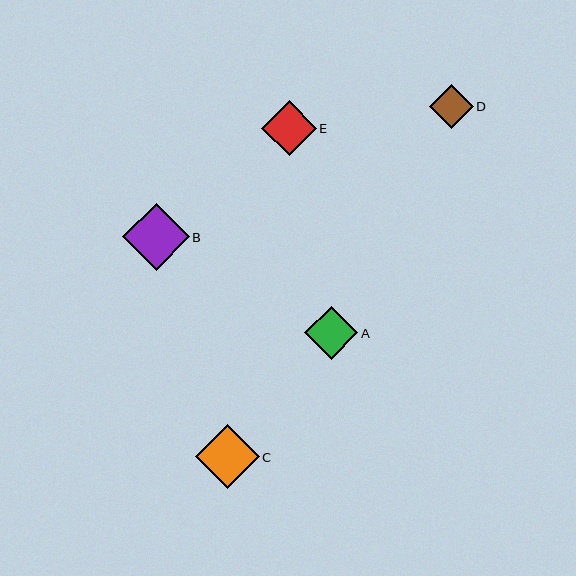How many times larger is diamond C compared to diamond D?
Diamond C is approximately 1.4 times the size of diamond D.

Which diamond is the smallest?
Diamond D is the smallest with a size of approximately 44 pixels.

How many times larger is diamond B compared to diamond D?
Diamond B is approximately 1.5 times the size of diamond D.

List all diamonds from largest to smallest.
From largest to smallest: B, C, E, A, D.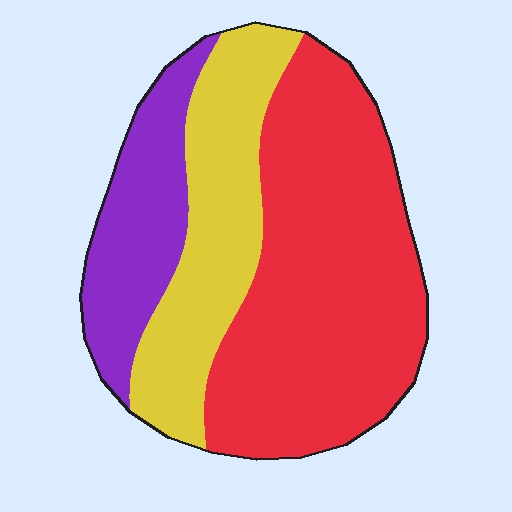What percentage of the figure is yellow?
Yellow takes up about one quarter (1/4) of the figure.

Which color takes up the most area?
Red, at roughly 55%.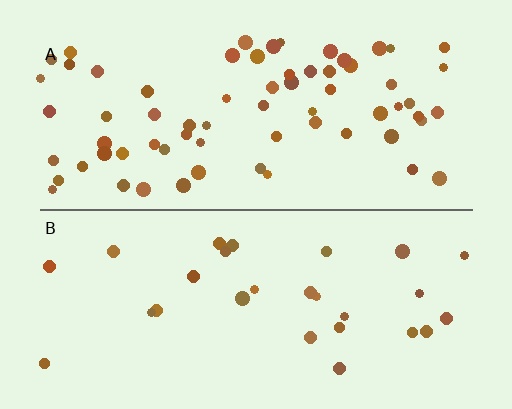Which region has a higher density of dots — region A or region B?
A (the top).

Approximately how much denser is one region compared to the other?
Approximately 2.4× — region A over region B.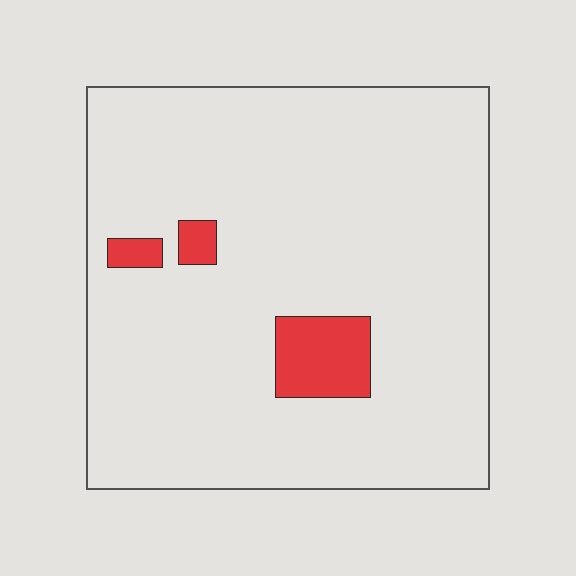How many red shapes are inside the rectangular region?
3.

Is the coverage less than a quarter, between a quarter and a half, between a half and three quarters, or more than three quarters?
Less than a quarter.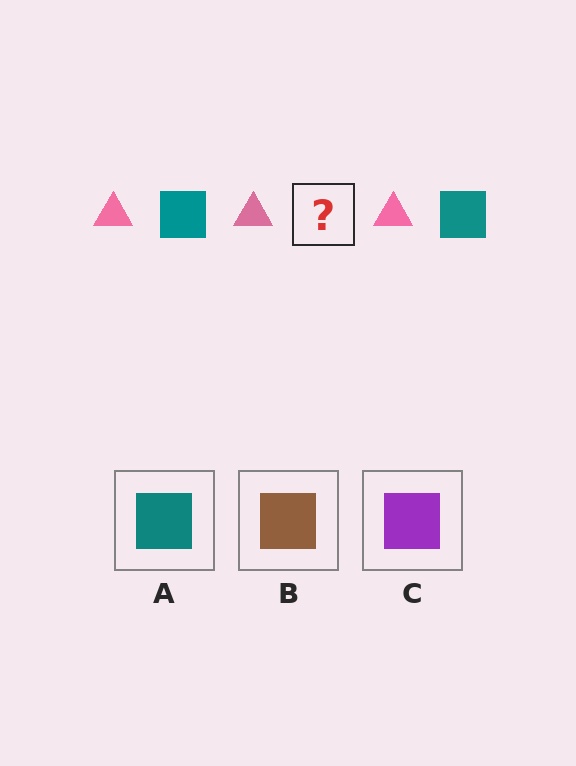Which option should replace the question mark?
Option A.